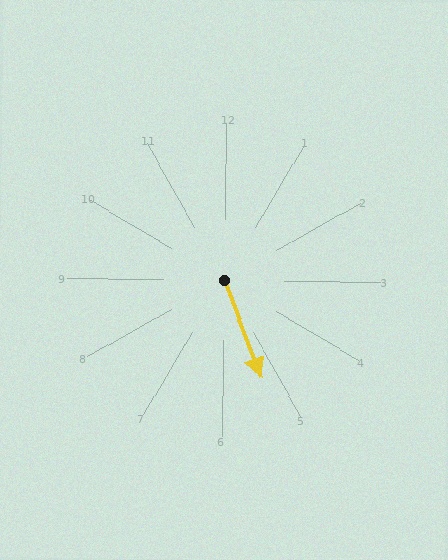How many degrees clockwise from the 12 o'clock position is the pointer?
Approximately 159 degrees.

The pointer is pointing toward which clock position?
Roughly 5 o'clock.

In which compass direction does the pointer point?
South.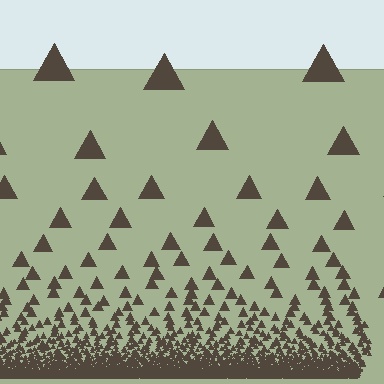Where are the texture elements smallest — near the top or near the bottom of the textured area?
Near the bottom.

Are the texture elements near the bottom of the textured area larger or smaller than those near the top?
Smaller. The gradient is inverted — elements near the bottom are smaller and denser.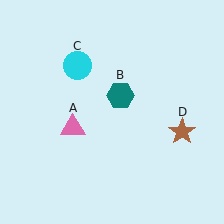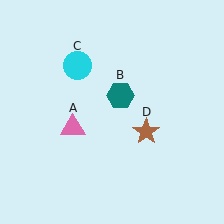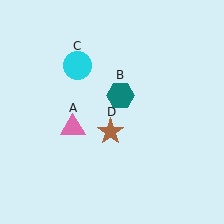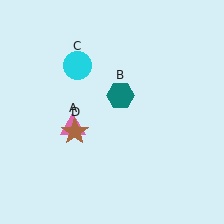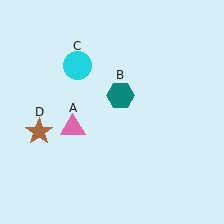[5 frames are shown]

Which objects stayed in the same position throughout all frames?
Pink triangle (object A) and teal hexagon (object B) and cyan circle (object C) remained stationary.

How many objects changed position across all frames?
1 object changed position: brown star (object D).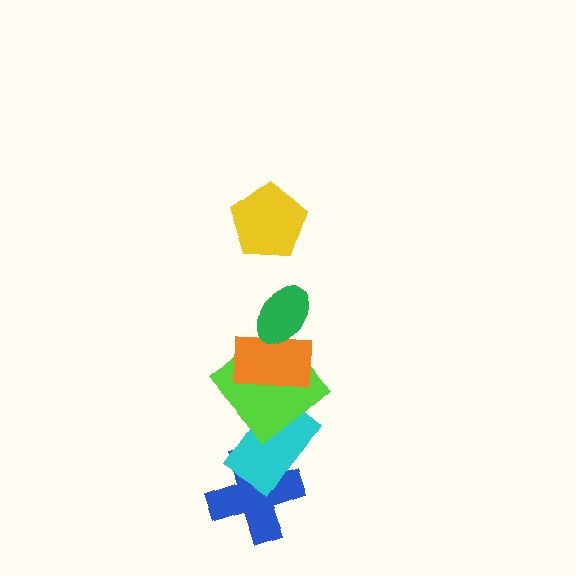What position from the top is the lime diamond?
The lime diamond is 4th from the top.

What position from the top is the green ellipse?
The green ellipse is 2nd from the top.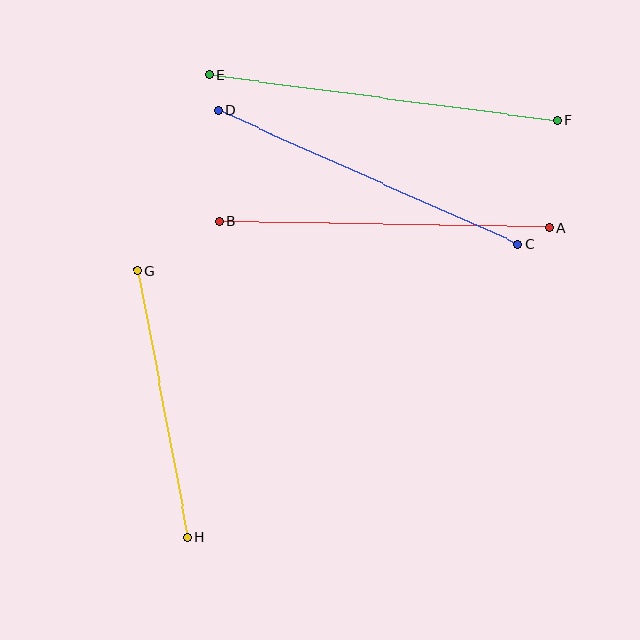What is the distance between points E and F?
The distance is approximately 350 pixels.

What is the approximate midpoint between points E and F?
The midpoint is at approximately (383, 97) pixels.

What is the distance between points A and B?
The distance is approximately 330 pixels.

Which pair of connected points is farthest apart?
Points E and F are farthest apart.